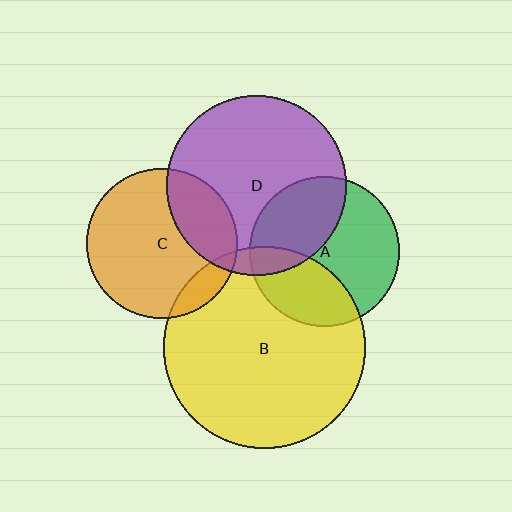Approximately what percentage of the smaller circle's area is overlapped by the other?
Approximately 25%.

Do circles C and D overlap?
Yes.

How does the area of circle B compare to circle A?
Approximately 1.8 times.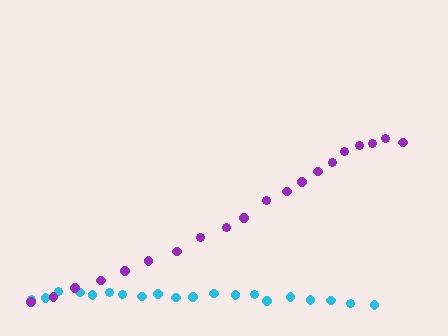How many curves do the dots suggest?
There are 2 distinct paths.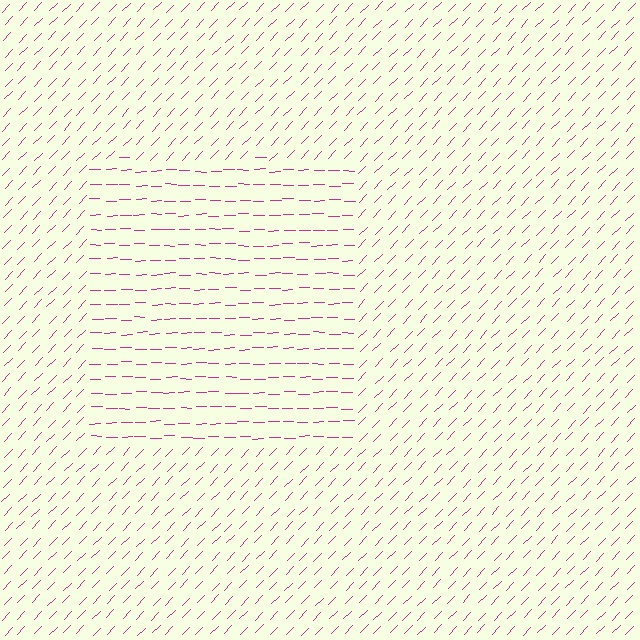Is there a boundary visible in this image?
Yes, there is a texture boundary formed by a change in line orientation.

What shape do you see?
I see a rectangle.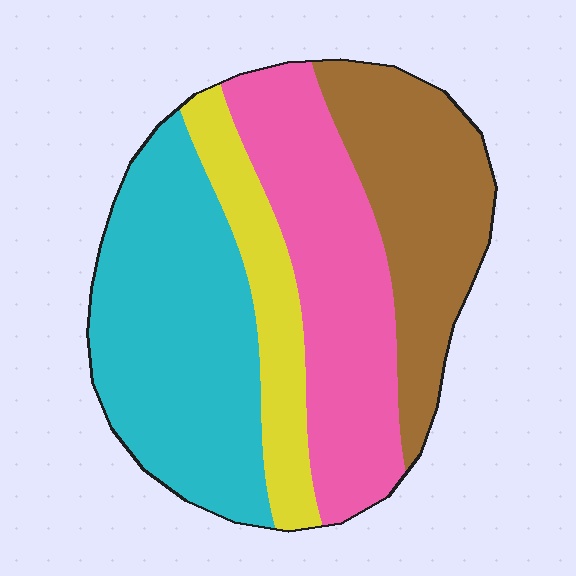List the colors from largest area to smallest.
From largest to smallest: cyan, pink, brown, yellow.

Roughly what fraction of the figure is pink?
Pink takes up about one quarter (1/4) of the figure.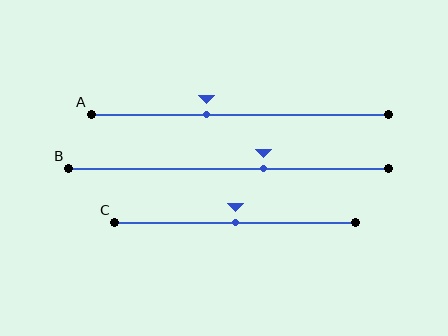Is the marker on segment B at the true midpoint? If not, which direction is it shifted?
No, the marker on segment B is shifted to the right by about 11% of the segment length.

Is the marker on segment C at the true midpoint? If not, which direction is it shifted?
Yes, the marker on segment C is at the true midpoint.